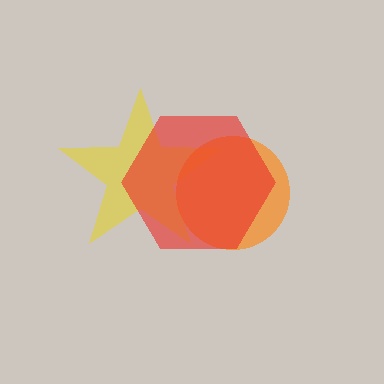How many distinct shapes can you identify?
There are 3 distinct shapes: a yellow star, an orange circle, a red hexagon.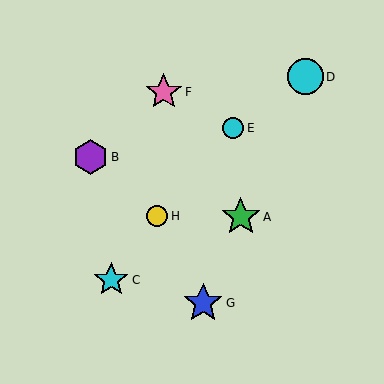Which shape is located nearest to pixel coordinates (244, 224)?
The green star (labeled A) at (241, 217) is nearest to that location.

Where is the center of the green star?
The center of the green star is at (241, 217).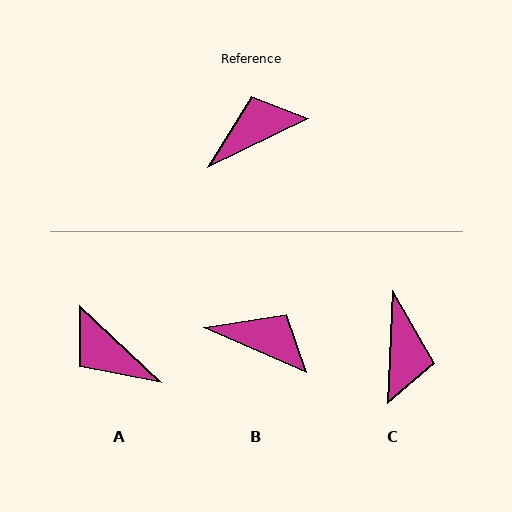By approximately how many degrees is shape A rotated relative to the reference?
Approximately 111 degrees counter-clockwise.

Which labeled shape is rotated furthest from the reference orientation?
C, about 118 degrees away.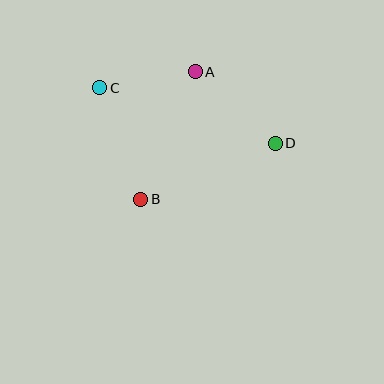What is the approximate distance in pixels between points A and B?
The distance between A and B is approximately 139 pixels.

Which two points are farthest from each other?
Points C and D are farthest from each other.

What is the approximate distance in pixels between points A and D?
The distance between A and D is approximately 107 pixels.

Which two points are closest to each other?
Points A and C are closest to each other.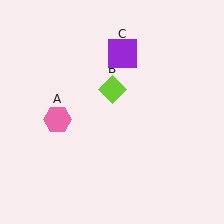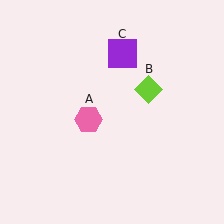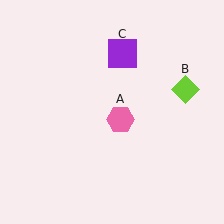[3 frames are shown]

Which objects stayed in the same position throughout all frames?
Purple square (object C) remained stationary.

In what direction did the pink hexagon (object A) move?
The pink hexagon (object A) moved right.